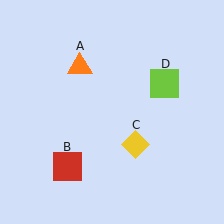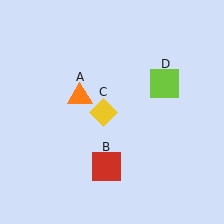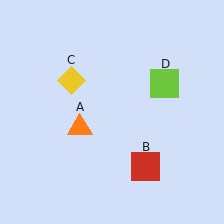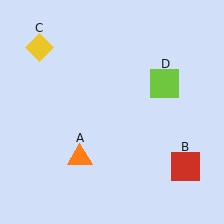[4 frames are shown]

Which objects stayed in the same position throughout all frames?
Lime square (object D) remained stationary.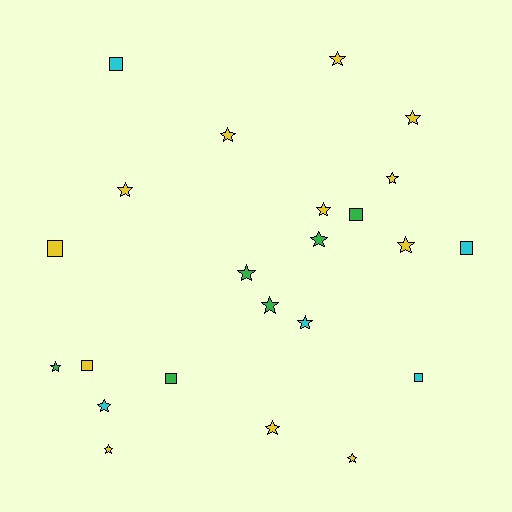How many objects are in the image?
There are 23 objects.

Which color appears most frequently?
Yellow, with 12 objects.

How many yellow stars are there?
There are 10 yellow stars.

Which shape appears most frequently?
Star, with 16 objects.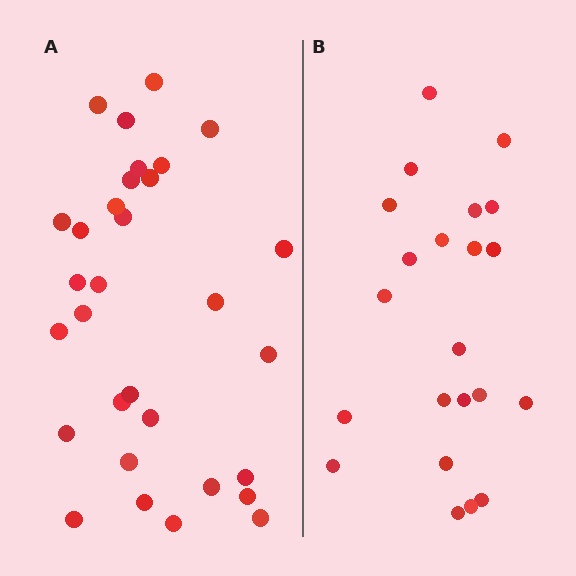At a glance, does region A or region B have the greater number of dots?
Region A (the left region) has more dots.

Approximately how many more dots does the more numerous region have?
Region A has roughly 8 or so more dots than region B.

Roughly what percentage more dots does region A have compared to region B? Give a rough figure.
About 40% more.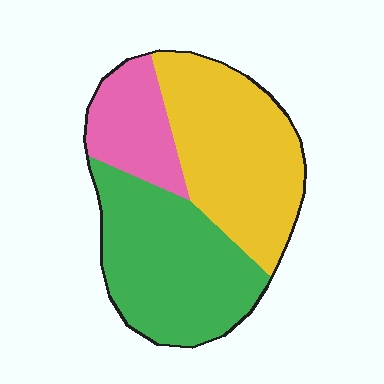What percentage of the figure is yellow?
Yellow covers 41% of the figure.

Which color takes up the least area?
Pink, at roughly 20%.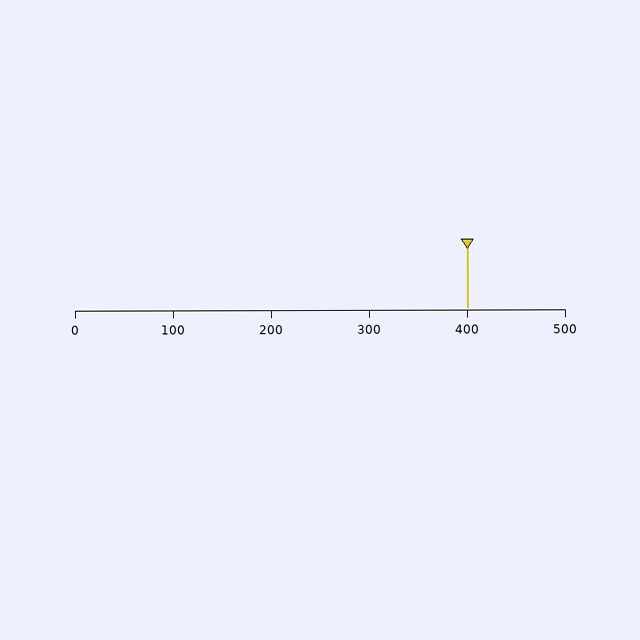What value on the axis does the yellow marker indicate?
The marker indicates approximately 400.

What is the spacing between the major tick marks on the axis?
The major ticks are spaced 100 apart.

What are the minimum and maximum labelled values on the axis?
The axis runs from 0 to 500.